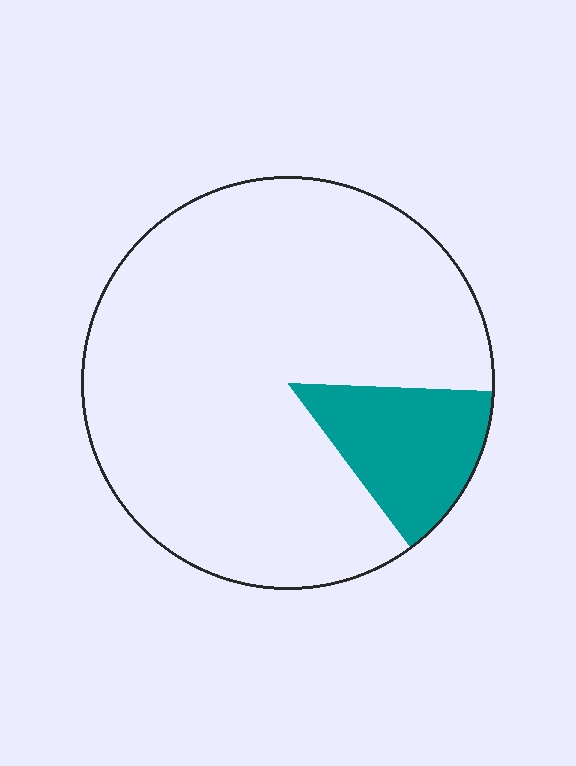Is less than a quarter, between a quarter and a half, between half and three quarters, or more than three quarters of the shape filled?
Less than a quarter.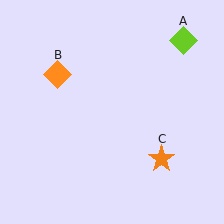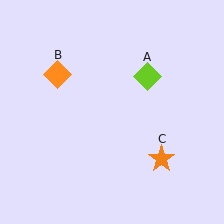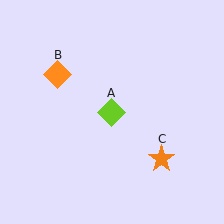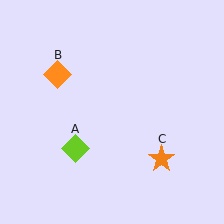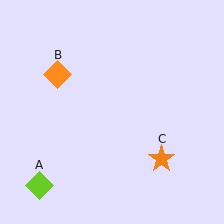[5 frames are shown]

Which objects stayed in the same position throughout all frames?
Orange diamond (object B) and orange star (object C) remained stationary.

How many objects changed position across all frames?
1 object changed position: lime diamond (object A).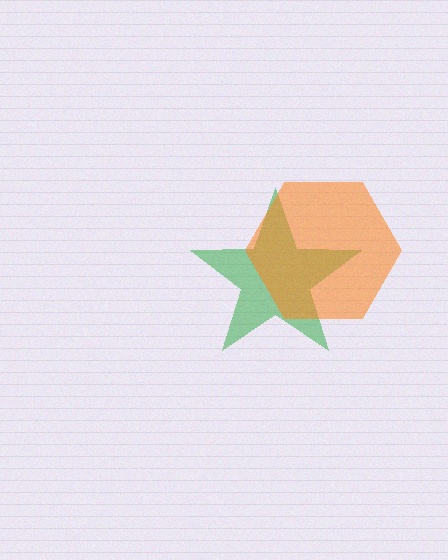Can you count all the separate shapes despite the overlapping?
Yes, there are 2 separate shapes.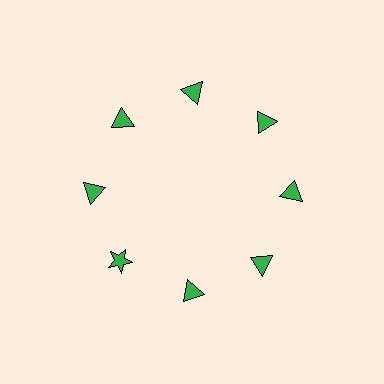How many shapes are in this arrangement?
There are 8 shapes arranged in a ring pattern.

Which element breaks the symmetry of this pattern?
The green star at roughly the 8 o'clock position breaks the symmetry. All other shapes are green triangles.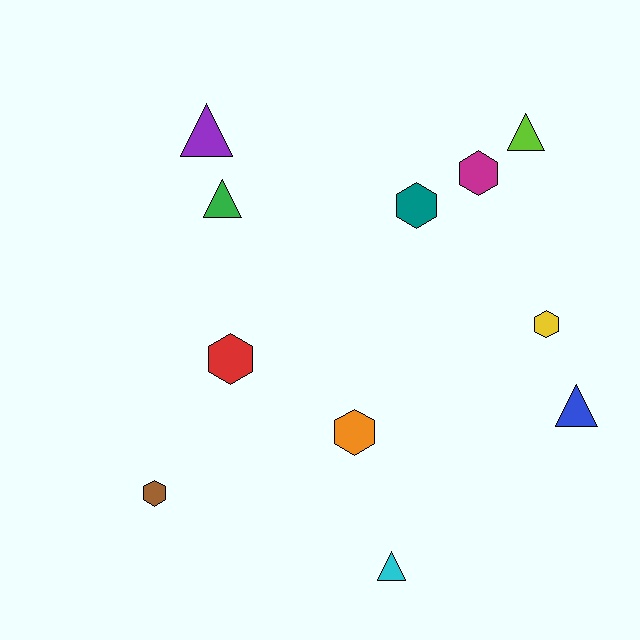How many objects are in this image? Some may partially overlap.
There are 11 objects.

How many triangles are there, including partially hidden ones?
There are 5 triangles.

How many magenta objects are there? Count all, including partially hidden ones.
There is 1 magenta object.